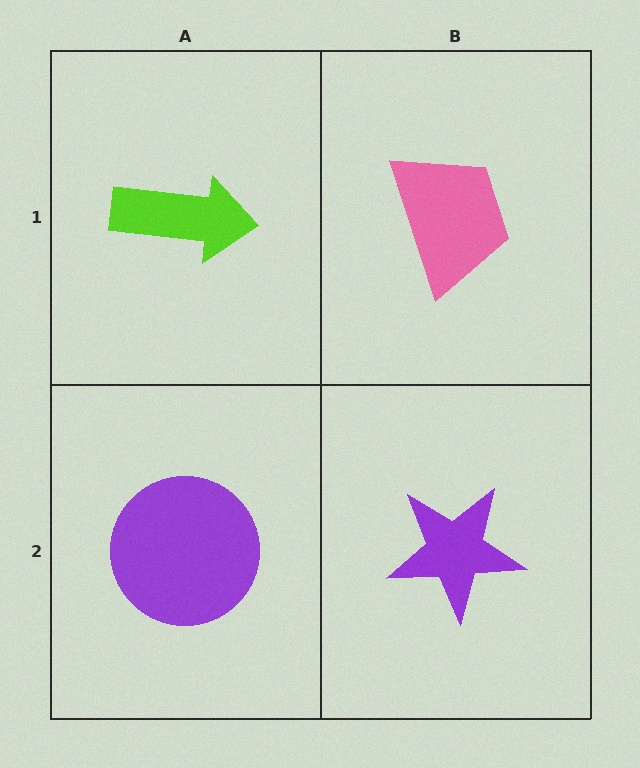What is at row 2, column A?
A purple circle.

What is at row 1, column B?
A pink trapezoid.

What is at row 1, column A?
A lime arrow.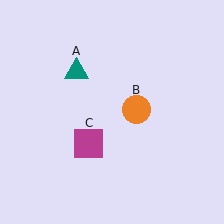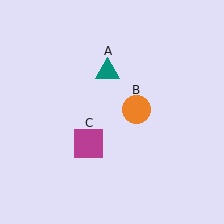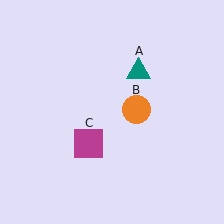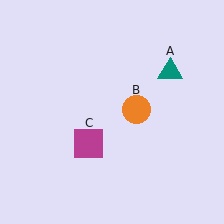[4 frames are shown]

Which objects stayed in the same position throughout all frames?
Orange circle (object B) and magenta square (object C) remained stationary.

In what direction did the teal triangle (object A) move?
The teal triangle (object A) moved right.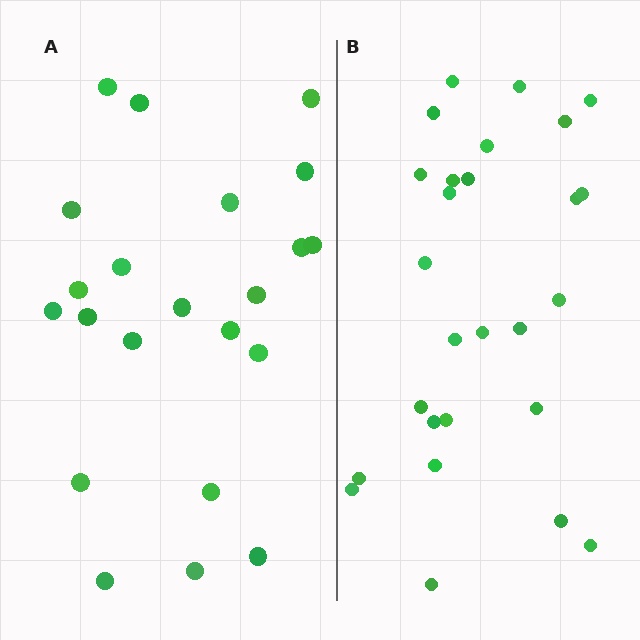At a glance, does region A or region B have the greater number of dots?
Region B (the right region) has more dots.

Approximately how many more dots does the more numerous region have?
Region B has about 5 more dots than region A.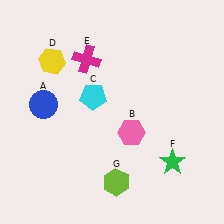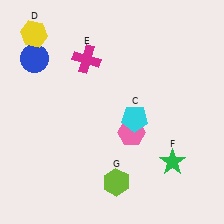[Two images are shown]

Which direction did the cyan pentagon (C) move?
The cyan pentagon (C) moved right.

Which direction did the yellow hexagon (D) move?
The yellow hexagon (D) moved up.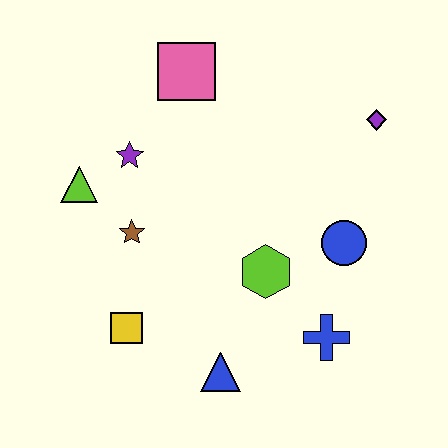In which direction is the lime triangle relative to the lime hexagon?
The lime triangle is to the left of the lime hexagon.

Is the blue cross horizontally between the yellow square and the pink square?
No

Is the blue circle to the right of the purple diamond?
No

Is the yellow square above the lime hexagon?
No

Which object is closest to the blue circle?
The lime hexagon is closest to the blue circle.